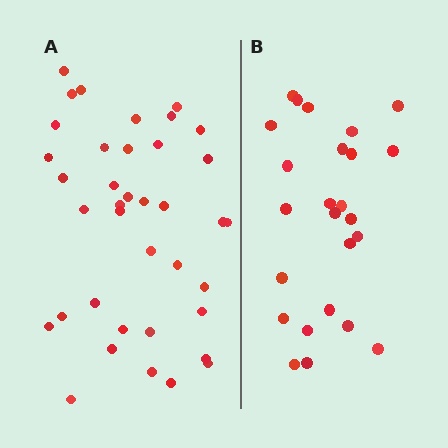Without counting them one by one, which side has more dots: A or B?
Region A (the left region) has more dots.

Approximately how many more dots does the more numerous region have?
Region A has approximately 15 more dots than region B.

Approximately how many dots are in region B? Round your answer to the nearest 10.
About 20 dots. (The exact count is 25, which rounds to 20.)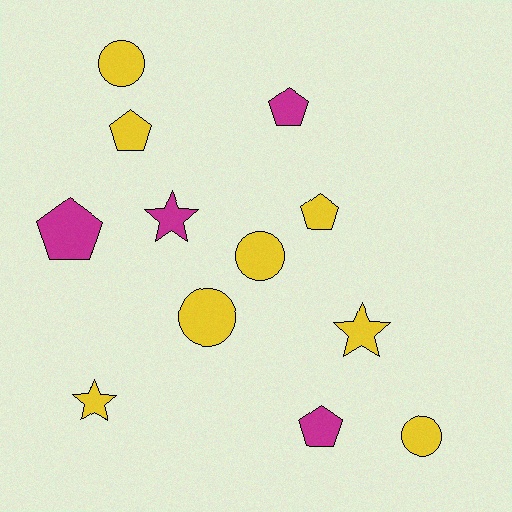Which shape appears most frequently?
Pentagon, with 5 objects.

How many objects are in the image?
There are 12 objects.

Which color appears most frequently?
Yellow, with 8 objects.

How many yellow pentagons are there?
There are 2 yellow pentagons.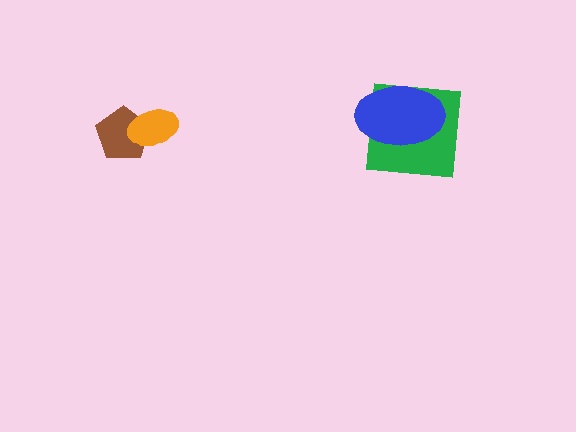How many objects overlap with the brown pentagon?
1 object overlaps with the brown pentagon.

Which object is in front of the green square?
The blue ellipse is in front of the green square.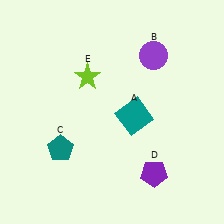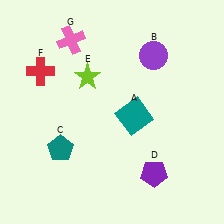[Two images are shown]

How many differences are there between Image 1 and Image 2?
There are 2 differences between the two images.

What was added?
A red cross (F), a pink cross (G) were added in Image 2.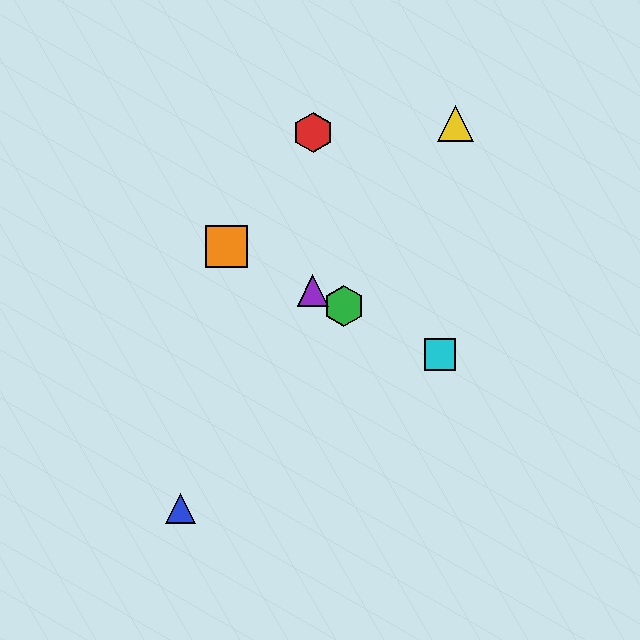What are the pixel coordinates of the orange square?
The orange square is at (226, 247).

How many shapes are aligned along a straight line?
4 shapes (the green hexagon, the purple triangle, the orange square, the cyan square) are aligned along a straight line.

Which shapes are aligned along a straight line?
The green hexagon, the purple triangle, the orange square, the cyan square are aligned along a straight line.